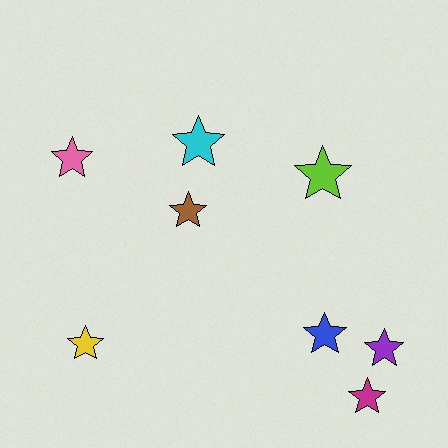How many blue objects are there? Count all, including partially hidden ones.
There is 1 blue object.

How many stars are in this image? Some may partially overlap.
There are 8 stars.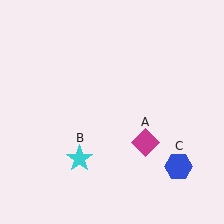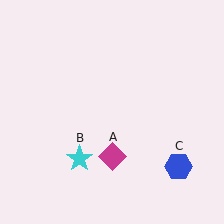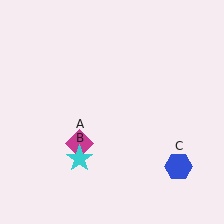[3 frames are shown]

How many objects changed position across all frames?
1 object changed position: magenta diamond (object A).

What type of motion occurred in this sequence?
The magenta diamond (object A) rotated clockwise around the center of the scene.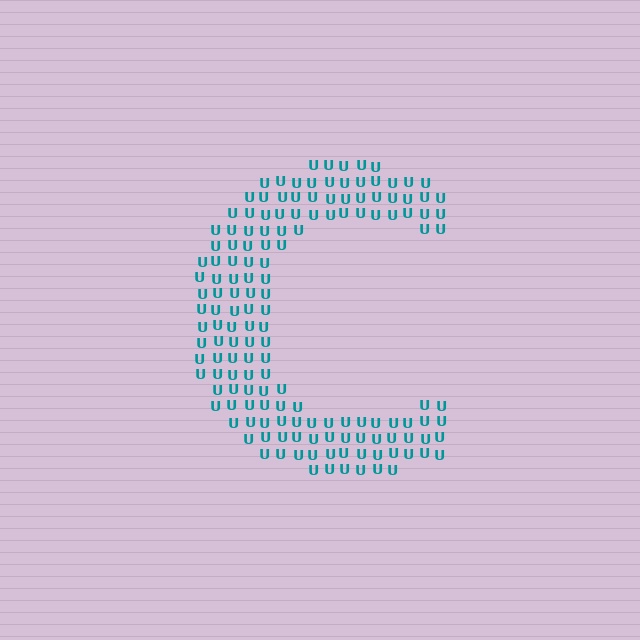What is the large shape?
The large shape is the letter C.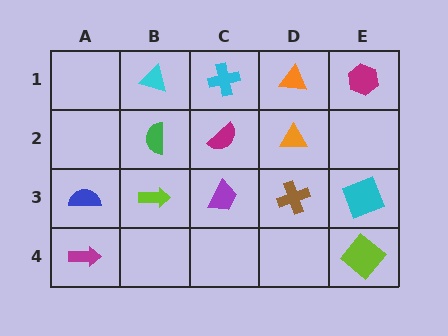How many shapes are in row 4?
2 shapes.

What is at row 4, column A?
A magenta arrow.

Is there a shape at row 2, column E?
No, that cell is empty.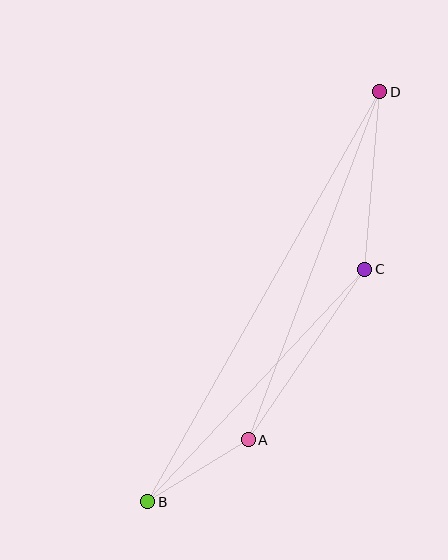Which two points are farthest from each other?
Points B and D are farthest from each other.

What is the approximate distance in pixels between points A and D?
The distance between A and D is approximately 372 pixels.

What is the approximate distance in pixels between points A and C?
The distance between A and C is approximately 206 pixels.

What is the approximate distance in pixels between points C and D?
The distance between C and D is approximately 178 pixels.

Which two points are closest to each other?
Points A and B are closest to each other.